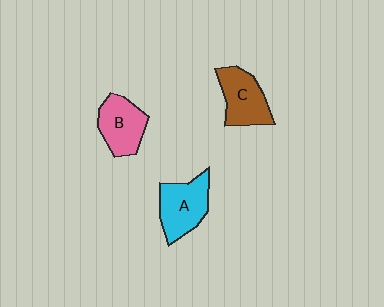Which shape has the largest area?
Shape A (cyan).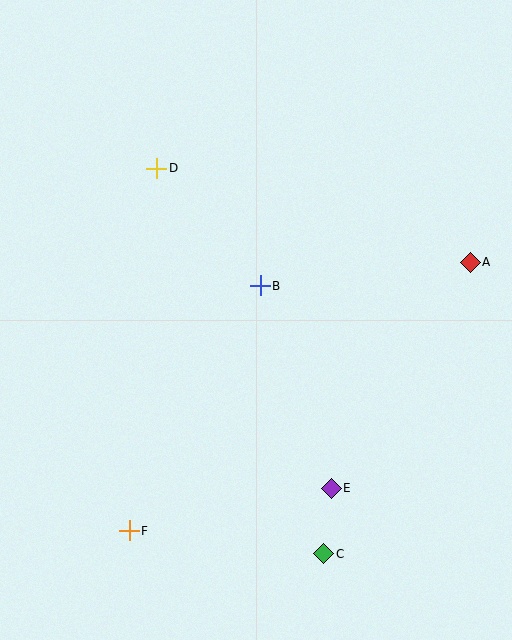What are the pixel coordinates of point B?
Point B is at (260, 286).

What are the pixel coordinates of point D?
Point D is at (157, 168).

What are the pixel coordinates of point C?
Point C is at (324, 554).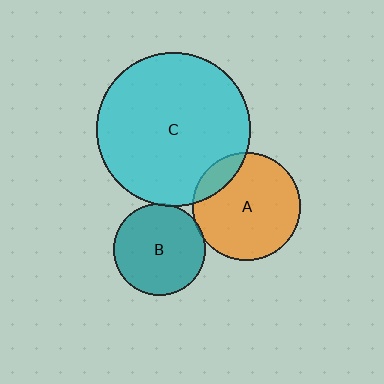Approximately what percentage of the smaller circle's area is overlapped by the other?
Approximately 5%.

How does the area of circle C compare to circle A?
Approximately 2.0 times.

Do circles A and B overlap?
Yes.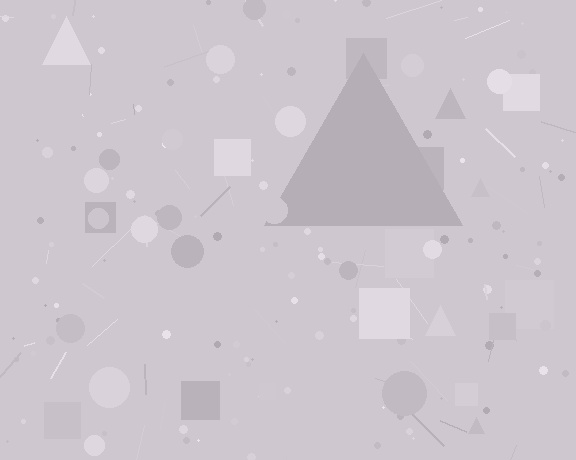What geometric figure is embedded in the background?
A triangle is embedded in the background.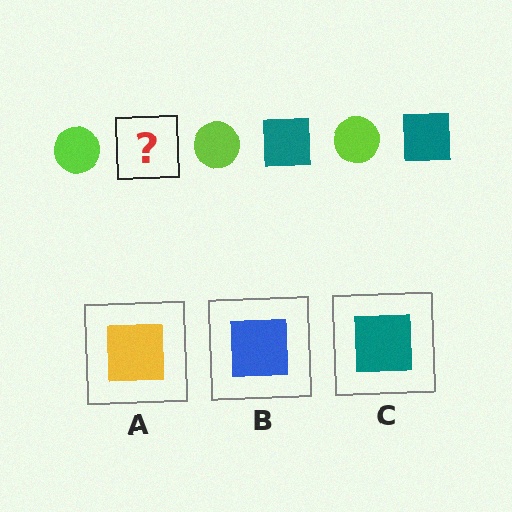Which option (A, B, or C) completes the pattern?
C.